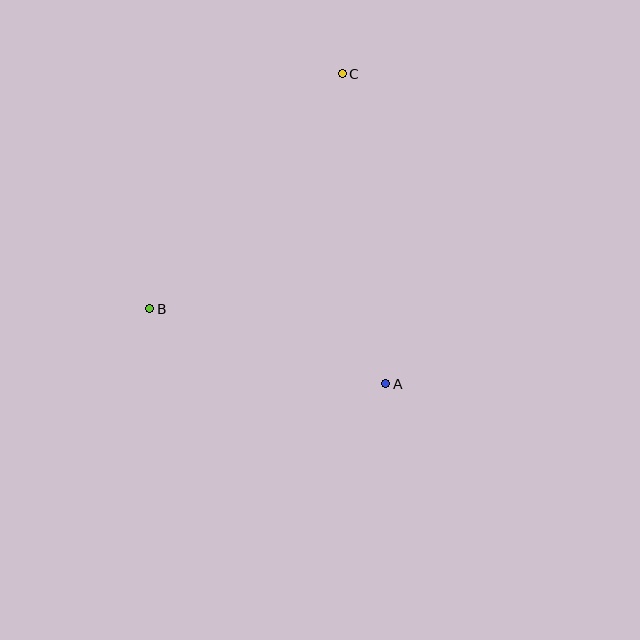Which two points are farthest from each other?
Points A and C are farthest from each other.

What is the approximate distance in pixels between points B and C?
The distance between B and C is approximately 304 pixels.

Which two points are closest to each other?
Points A and B are closest to each other.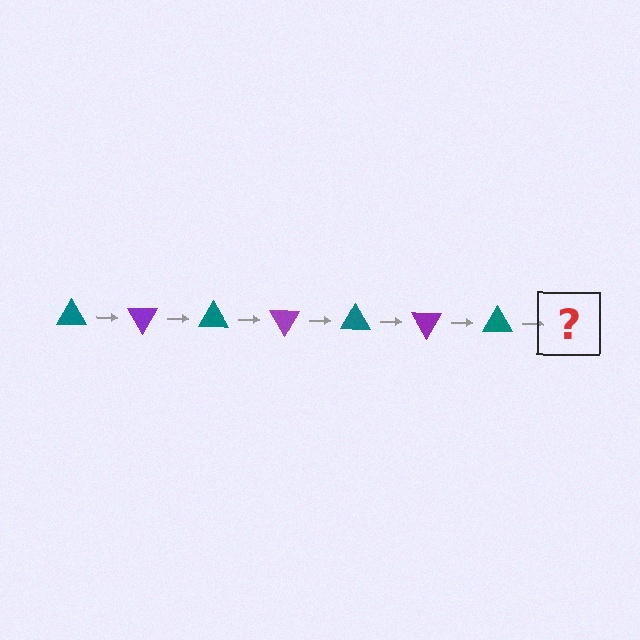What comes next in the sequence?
The next element should be a purple triangle, rotated 420 degrees from the start.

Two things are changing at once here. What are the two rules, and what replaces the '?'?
The two rules are that it rotates 60 degrees each step and the color cycles through teal and purple. The '?' should be a purple triangle, rotated 420 degrees from the start.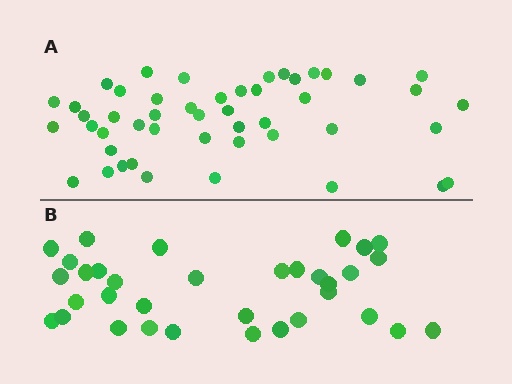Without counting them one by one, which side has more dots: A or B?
Region A (the top region) has more dots.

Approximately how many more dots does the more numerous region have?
Region A has approximately 15 more dots than region B.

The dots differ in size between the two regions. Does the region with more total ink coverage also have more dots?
No. Region B has more total ink coverage because its dots are larger, but region A actually contains more individual dots. Total area can be misleading — the number of items is what matters here.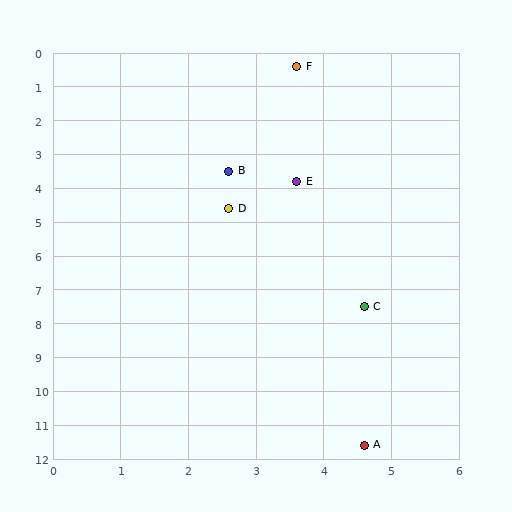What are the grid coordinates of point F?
Point F is at approximately (3.6, 0.4).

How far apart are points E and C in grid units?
Points E and C are about 3.8 grid units apart.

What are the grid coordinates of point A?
Point A is at approximately (4.6, 11.6).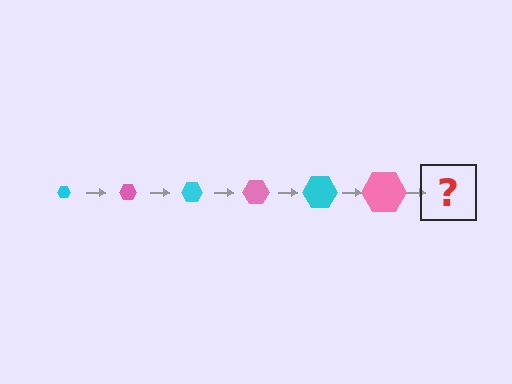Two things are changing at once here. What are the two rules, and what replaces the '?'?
The two rules are that the hexagon grows larger each step and the color cycles through cyan and pink. The '?' should be a cyan hexagon, larger than the previous one.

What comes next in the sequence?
The next element should be a cyan hexagon, larger than the previous one.